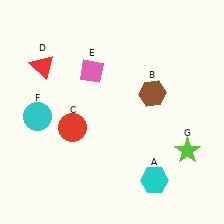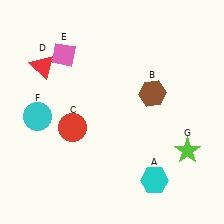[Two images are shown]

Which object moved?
The pink diamond (E) moved left.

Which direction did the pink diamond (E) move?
The pink diamond (E) moved left.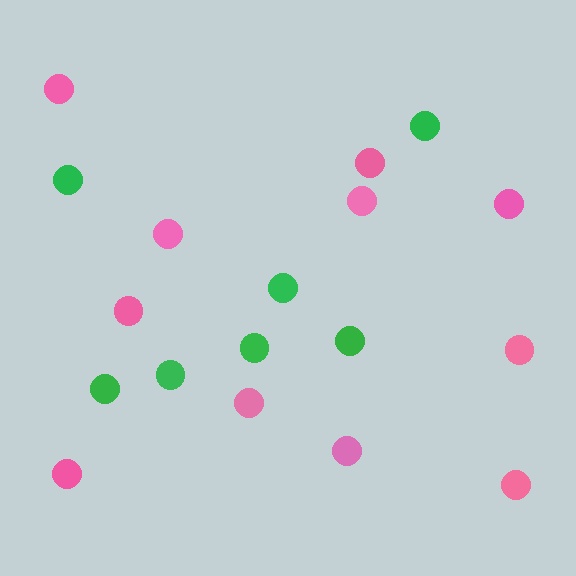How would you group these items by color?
There are 2 groups: one group of green circles (7) and one group of pink circles (11).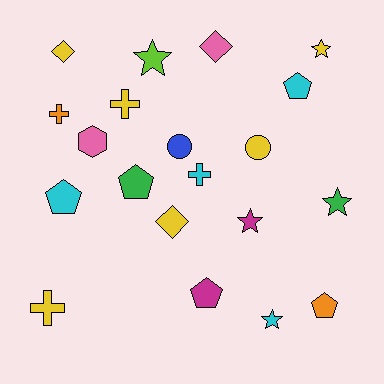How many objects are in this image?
There are 20 objects.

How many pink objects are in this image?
There are 2 pink objects.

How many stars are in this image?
There are 5 stars.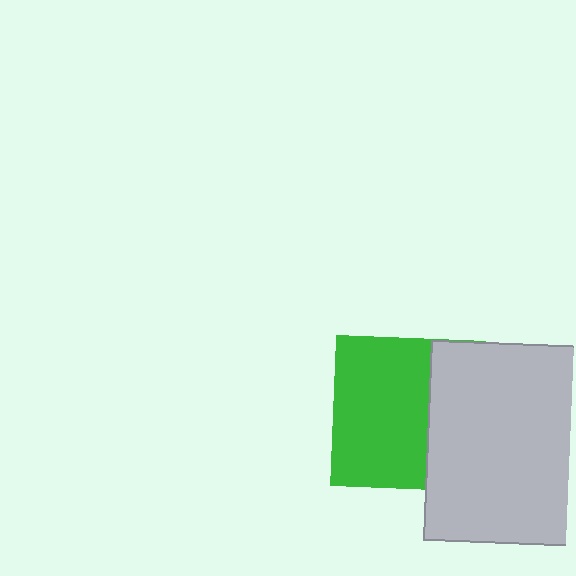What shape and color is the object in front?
The object in front is a light gray rectangle.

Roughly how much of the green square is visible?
About half of it is visible (roughly 64%).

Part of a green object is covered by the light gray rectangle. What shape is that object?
It is a square.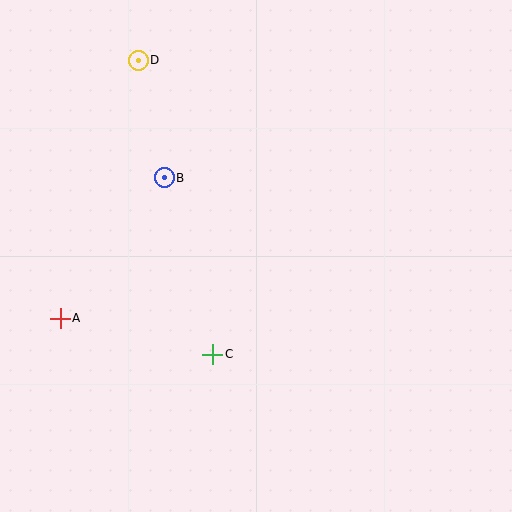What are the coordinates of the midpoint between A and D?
The midpoint between A and D is at (99, 189).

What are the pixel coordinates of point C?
Point C is at (213, 354).